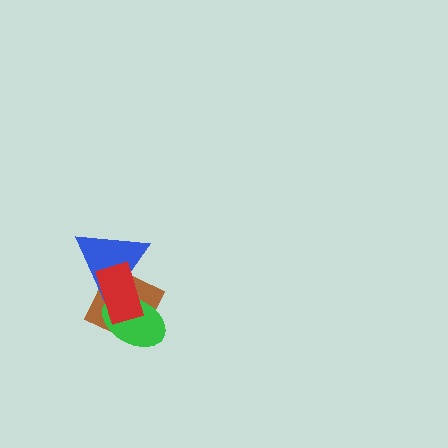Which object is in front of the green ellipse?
The red rectangle is in front of the green ellipse.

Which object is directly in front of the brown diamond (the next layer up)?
The blue triangle is directly in front of the brown diamond.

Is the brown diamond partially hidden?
Yes, it is partially covered by another shape.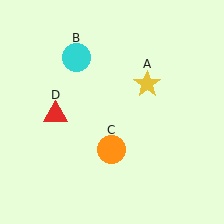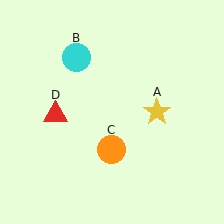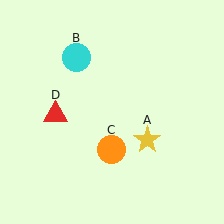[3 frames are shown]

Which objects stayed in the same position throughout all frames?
Cyan circle (object B) and orange circle (object C) and red triangle (object D) remained stationary.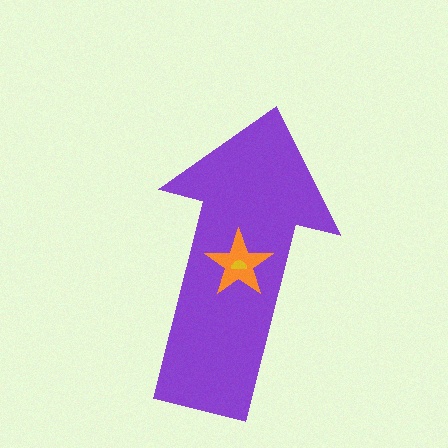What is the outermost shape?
The purple arrow.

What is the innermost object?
The yellow semicircle.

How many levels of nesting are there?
3.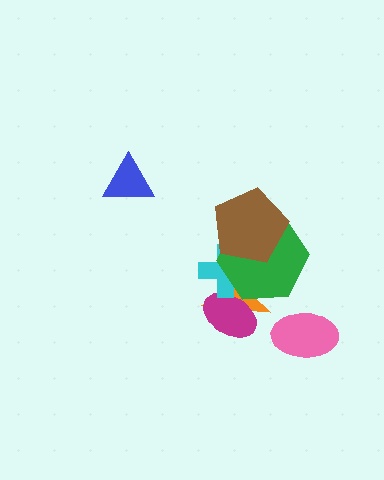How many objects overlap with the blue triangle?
0 objects overlap with the blue triangle.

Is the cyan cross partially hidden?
Yes, it is partially covered by another shape.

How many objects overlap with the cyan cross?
4 objects overlap with the cyan cross.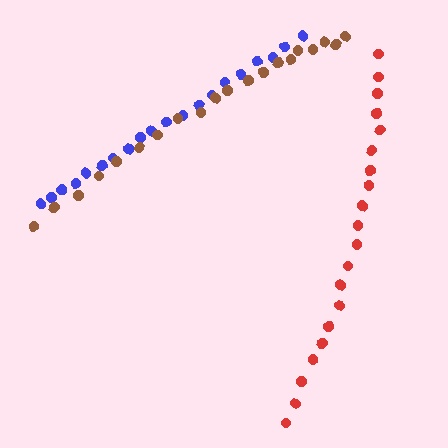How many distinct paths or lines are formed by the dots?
There are 3 distinct paths.